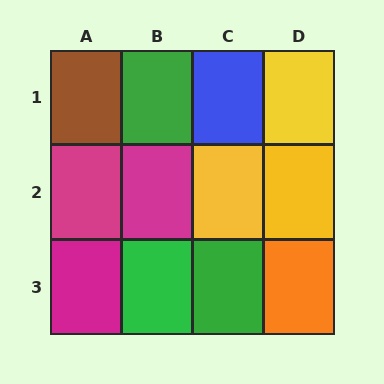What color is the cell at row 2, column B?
Magenta.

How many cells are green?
3 cells are green.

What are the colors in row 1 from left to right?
Brown, green, blue, yellow.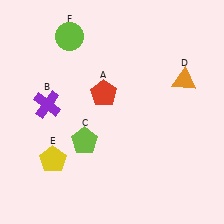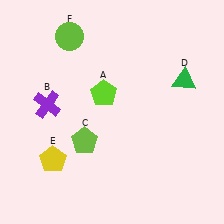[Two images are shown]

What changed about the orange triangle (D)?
In Image 1, D is orange. In Image 2, it changed to green.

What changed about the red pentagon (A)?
In Image 1, A is red. In Image 2, it changed to lime.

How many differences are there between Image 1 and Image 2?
There are 2 differences between the two images.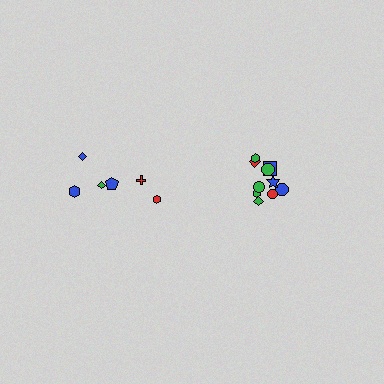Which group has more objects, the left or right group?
The right group.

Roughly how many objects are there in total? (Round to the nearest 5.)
Roughly 15 objects in total.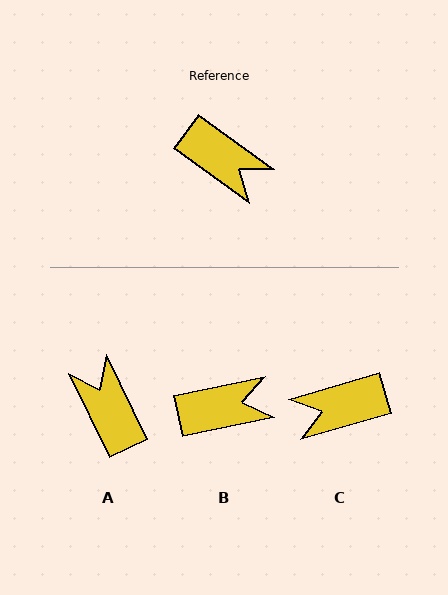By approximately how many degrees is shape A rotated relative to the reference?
Approximately 152 degrees counter-clockwise.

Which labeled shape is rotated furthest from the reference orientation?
A, about 152 degrees away.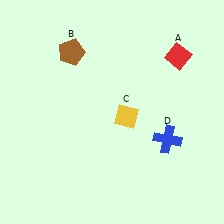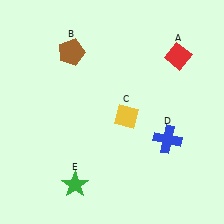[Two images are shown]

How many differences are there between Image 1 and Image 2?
There is 1 difference between the two images.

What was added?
A green star (E) was added in Image 2.